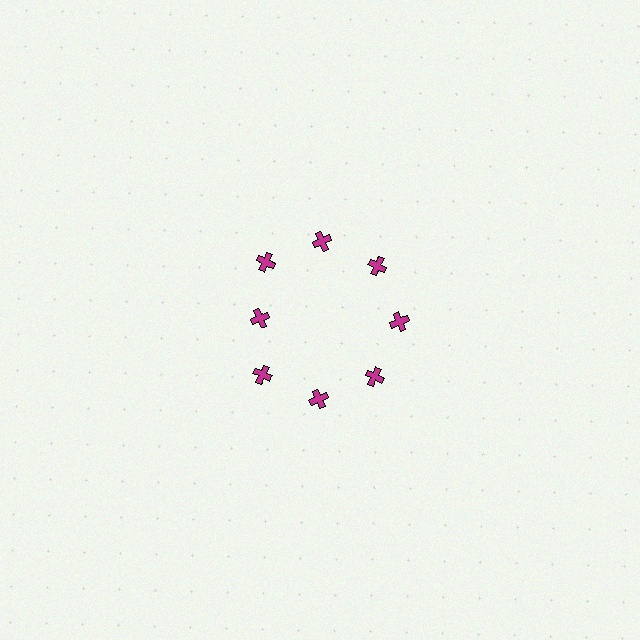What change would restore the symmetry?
The symmetry would be restored by moving it outward, back onto the ring so that all 8 crosses sit at equal angles and equal distance from the center.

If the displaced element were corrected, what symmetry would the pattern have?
It would have 8-fold rotational symmetry — the pattern would map onto itself every 45 degrees.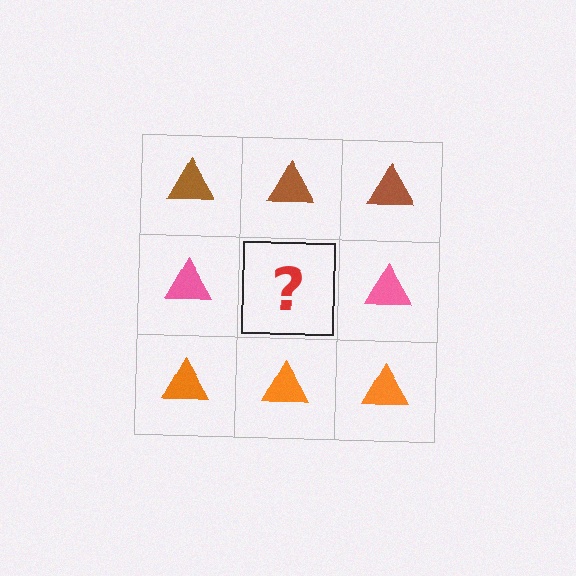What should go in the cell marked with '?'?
The missing cell should contain a pink triangle.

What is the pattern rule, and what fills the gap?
The rule is that each row has a consistent color. The gap should be filled with a pink triangle.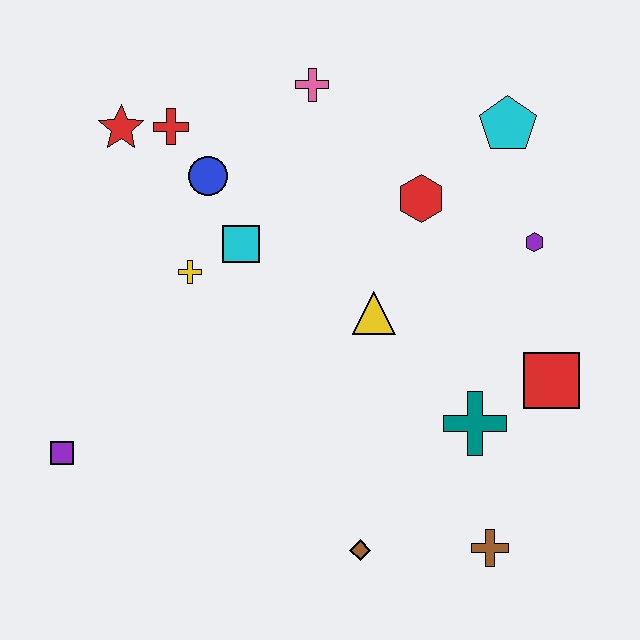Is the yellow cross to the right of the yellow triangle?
No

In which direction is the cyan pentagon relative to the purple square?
The cyan pentagon is to the right of the purple square.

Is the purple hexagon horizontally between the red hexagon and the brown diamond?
No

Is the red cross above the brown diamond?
Yes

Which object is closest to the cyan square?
The yellow cross is closest to the cyan square.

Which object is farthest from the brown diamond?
The red star is farthest from the brown diamond.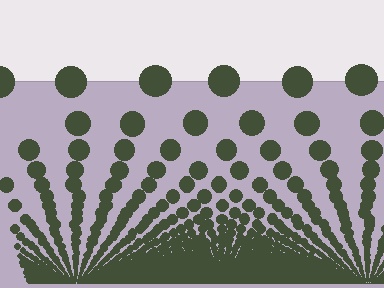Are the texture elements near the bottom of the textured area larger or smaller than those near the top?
Smaller. The gradient is inverted — elements near the bottom are smaller and denser.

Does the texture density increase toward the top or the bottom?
Density increases toward the bottom.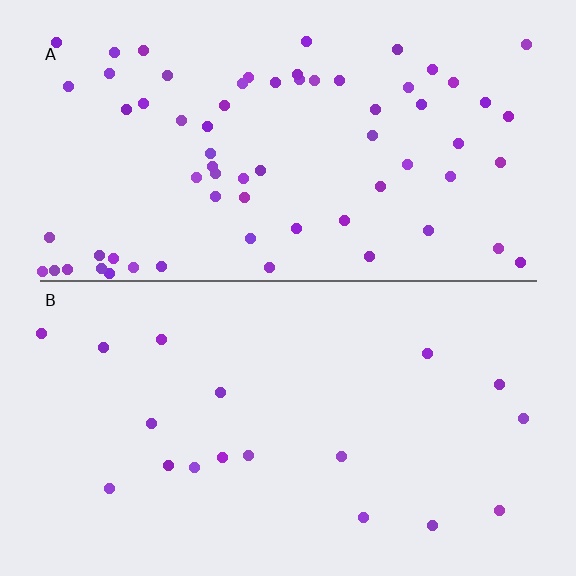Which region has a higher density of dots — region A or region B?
A (the top).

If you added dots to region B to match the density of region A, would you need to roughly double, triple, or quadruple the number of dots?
Approximately quadruple.